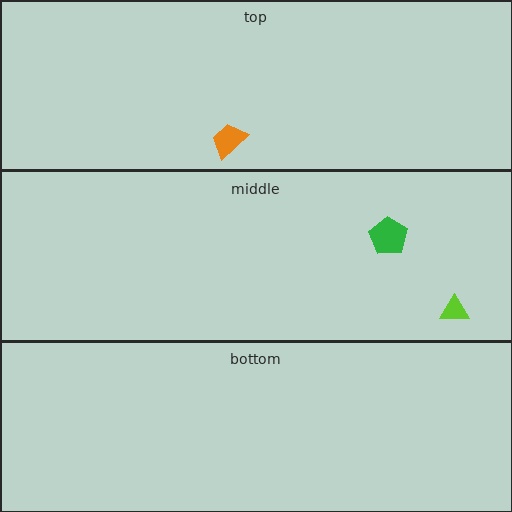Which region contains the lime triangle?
The middle region.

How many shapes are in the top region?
1.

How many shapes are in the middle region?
2.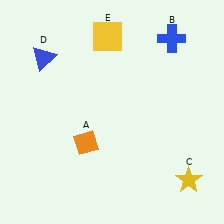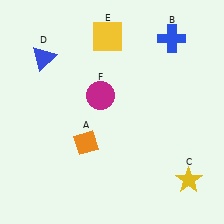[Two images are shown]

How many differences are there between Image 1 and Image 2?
There is 1 difference between the two images.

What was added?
A magenta circle (F) was added in Image 2.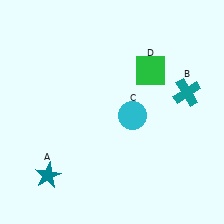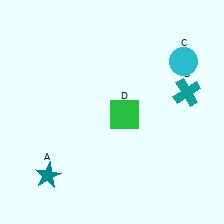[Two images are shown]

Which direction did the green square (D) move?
The green square (D) moved down.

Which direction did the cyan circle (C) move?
The cyan circle (C) moved up.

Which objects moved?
The objects that moved are: the cyan circle (C), the green square (D).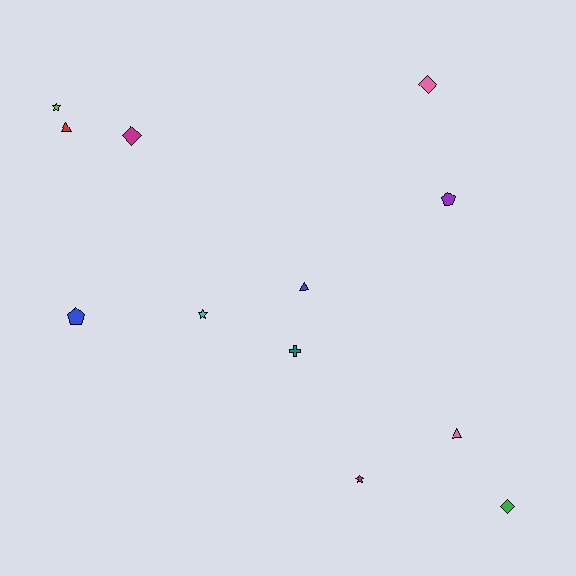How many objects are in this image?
There are 12 objects.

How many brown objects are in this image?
There are no brown objects.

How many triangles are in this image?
There are 3 triangles.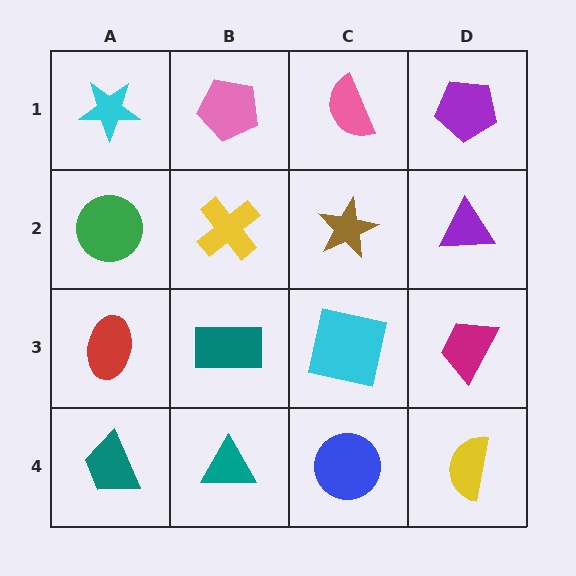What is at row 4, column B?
A teal triangle.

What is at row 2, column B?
A yellow cross.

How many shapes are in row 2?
4 shapes.